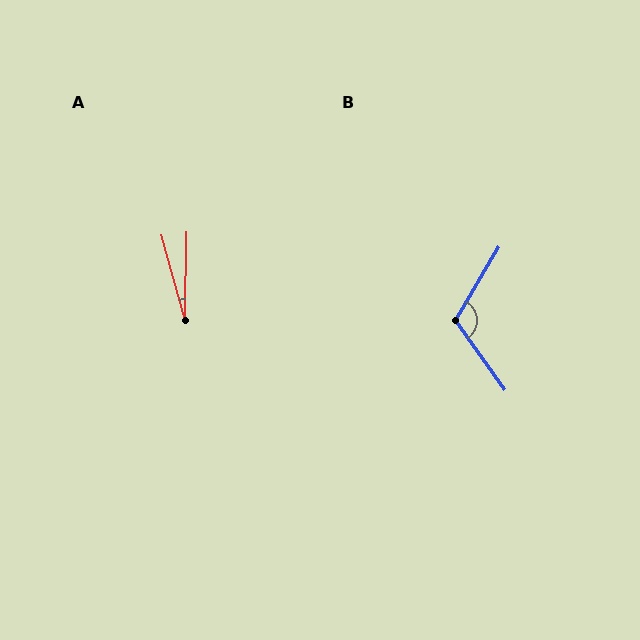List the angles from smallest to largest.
A (17°), B (114°).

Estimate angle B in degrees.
Approximately 114 degrees.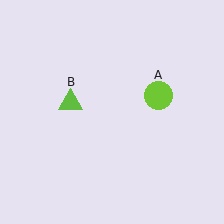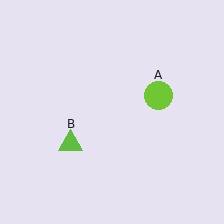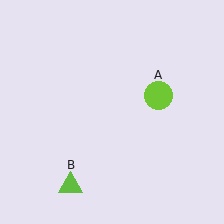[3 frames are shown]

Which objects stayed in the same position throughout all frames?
Lime circle (object A) remained stationary.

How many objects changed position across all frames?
1 object changed position: lime triangle (object B).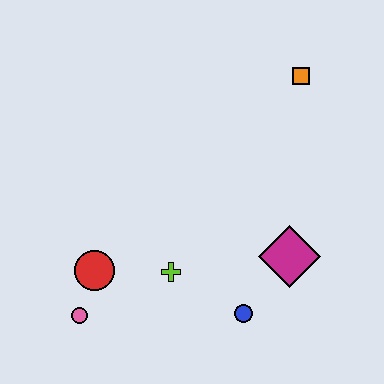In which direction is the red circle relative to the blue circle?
The red circle is to the left of the blue circle.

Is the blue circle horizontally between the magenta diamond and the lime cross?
Yes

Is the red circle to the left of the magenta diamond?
Yes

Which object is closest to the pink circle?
The red circle is closest to the pink circle.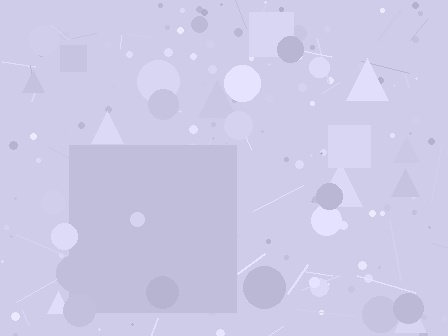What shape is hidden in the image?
A square is hidden in the image.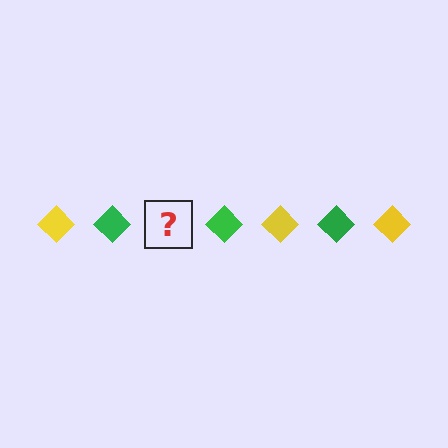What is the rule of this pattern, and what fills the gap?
The rule is that the pattern cycles through yellow, green diamonds. The gap should be filled with a yellow diamond.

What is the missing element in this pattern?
The missing element is a yellow diamond.